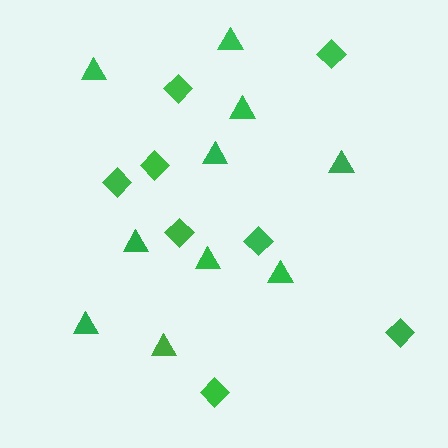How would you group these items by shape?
There are 2 groups: one group of triangles (10) and one group of diamonds (8).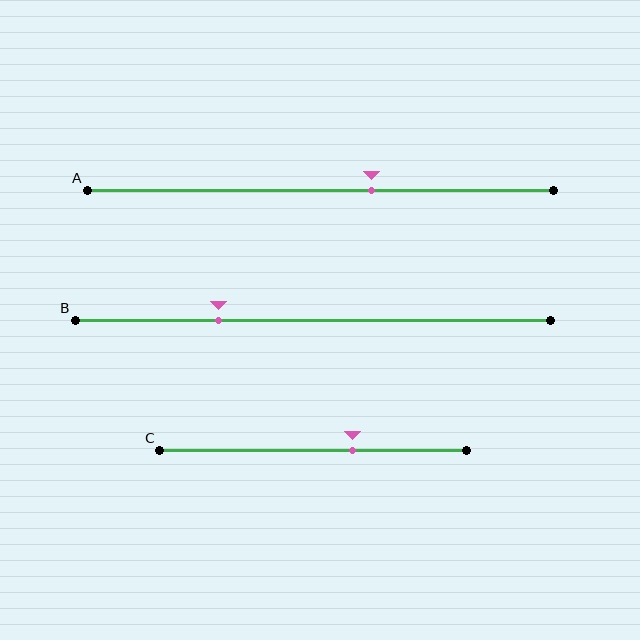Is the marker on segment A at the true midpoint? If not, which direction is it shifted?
No, the marker on segment A is shifted to the right by about 11% of the segment length.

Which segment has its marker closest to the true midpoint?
Segment A has its marker closest to the true midpoint.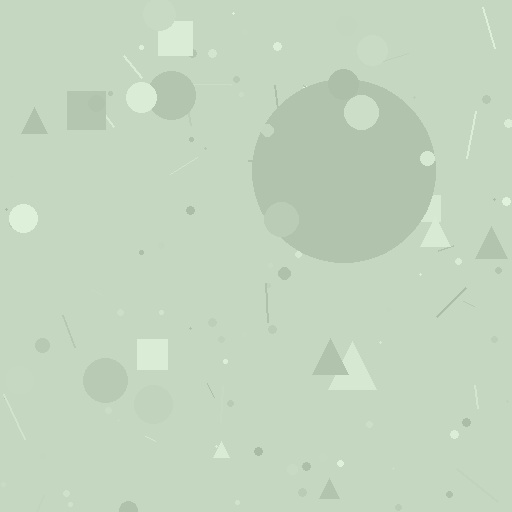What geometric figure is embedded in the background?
A circle is embedded in the background.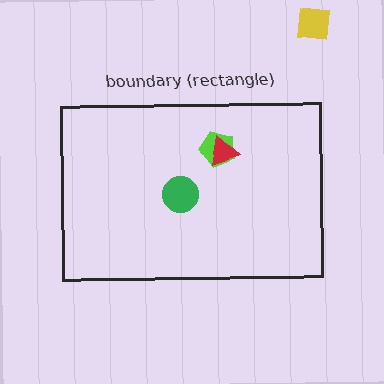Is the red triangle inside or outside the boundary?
Inside.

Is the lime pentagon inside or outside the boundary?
Inside.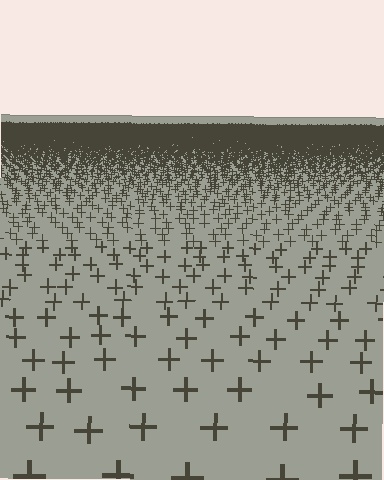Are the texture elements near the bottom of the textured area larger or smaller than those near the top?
Larger. Near the bottom, elements are closer to the viewer and appear at a bigger on-screen size.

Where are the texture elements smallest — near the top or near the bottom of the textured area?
Near the top.